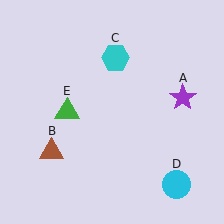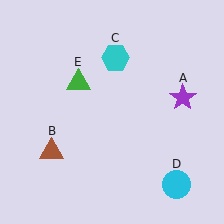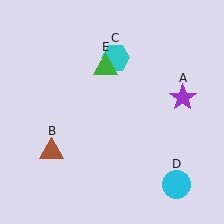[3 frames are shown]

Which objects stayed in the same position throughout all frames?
Purple star (object A) and brown triangle (object B) and cyan hexagon (object C) and cyan circle (object D) remained stationary.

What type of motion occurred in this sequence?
The green triangle (object E) rotated clockwise around the center of the scene.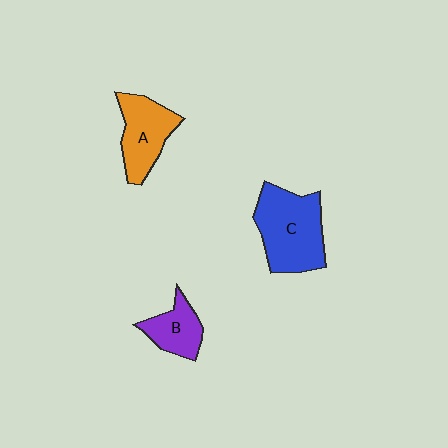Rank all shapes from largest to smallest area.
From largest to smallest: C (blue), A (orange), B (purple).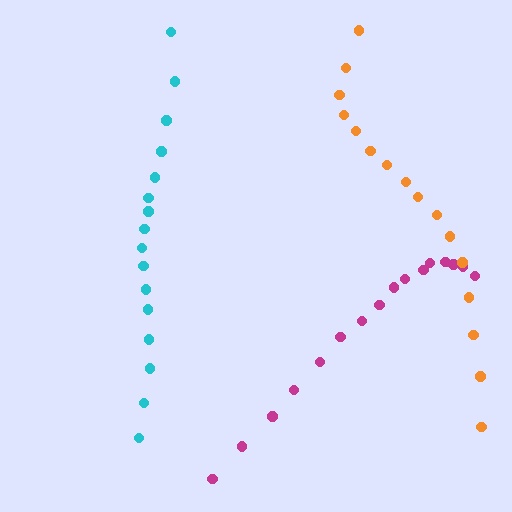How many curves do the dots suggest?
There are 3 distinct paths.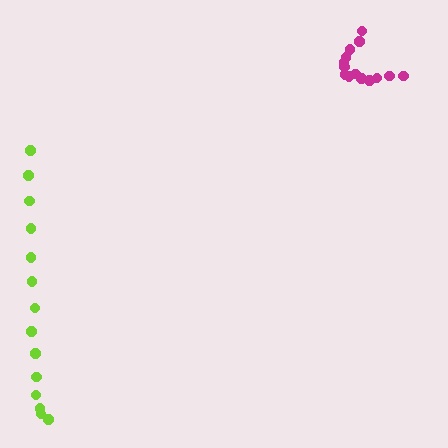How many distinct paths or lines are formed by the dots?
There are 2 distinct paths.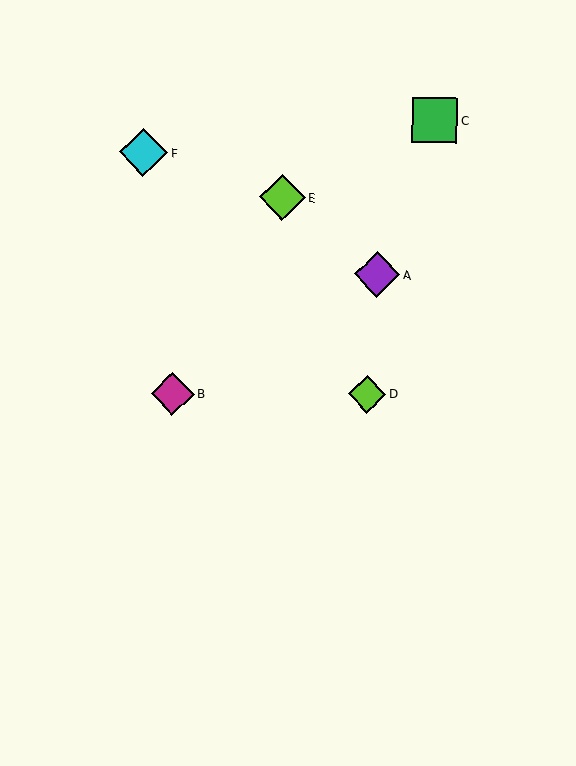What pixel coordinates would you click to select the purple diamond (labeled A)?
Click at (377, 275) to select the purple diamond A.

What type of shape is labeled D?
Shape D is a lime diamond.